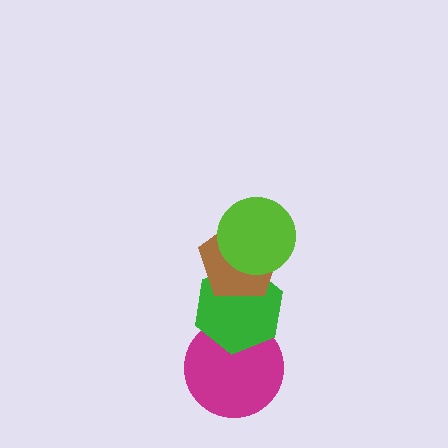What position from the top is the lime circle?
The lime circle is 1st from the top.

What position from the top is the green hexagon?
The green hexagon is 3rd from the top.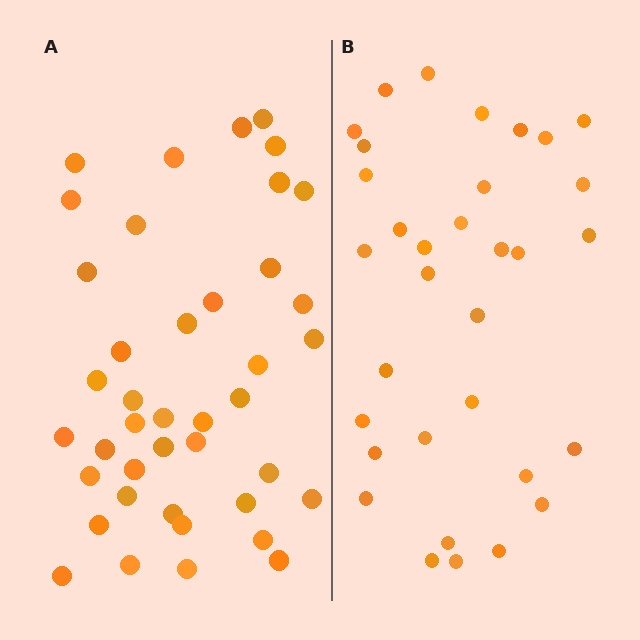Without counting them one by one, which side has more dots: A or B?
Region A (the left region) has more dots.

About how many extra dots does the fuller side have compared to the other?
Region A has roughly 8 or so more dots than region B.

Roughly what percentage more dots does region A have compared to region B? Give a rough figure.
About 25% more.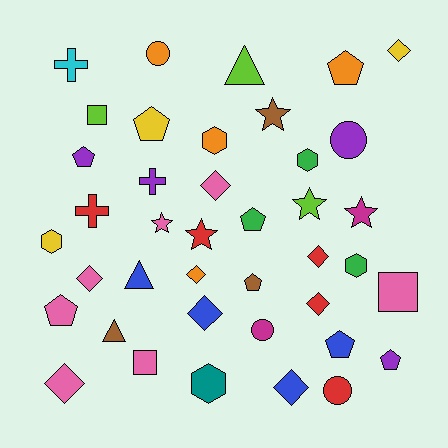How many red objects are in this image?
There are 5 red objects.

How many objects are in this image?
There are 40 objects.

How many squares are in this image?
There are 3 squares.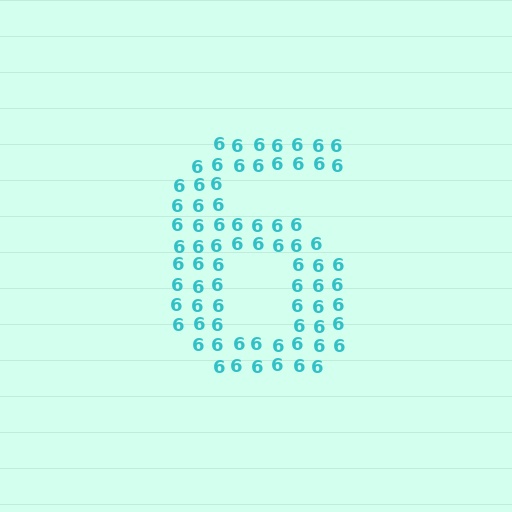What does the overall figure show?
The overall figure shows the digit 6.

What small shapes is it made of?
It is made of small digit 6's.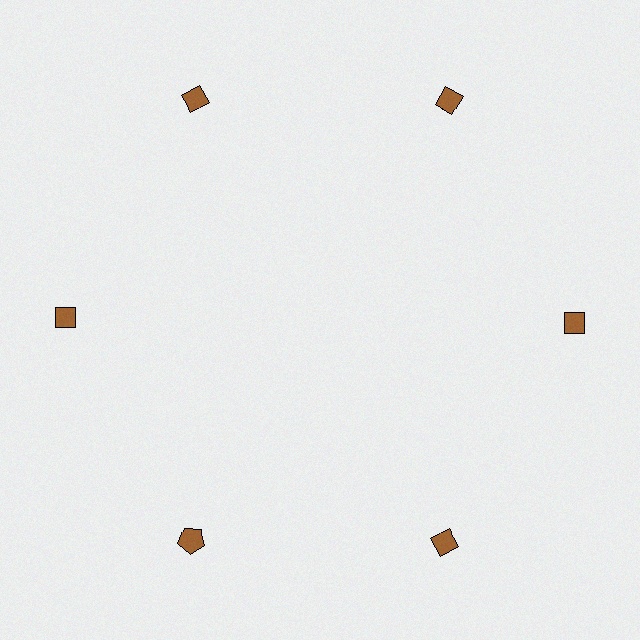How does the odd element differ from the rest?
It has a different shape: pentagon instead of diamond.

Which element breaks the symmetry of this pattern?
The brown pentagon at roughly the 7 o'clock position breaks the symmetry. All other shapes are brown diamonds.